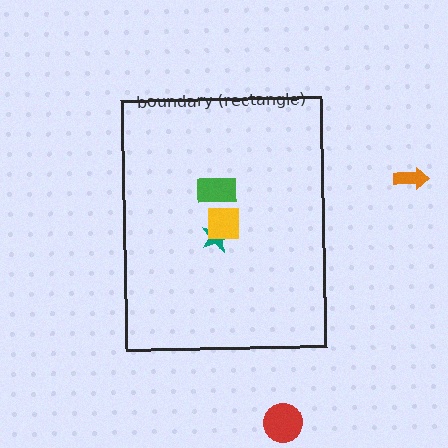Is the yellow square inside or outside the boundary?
Inside.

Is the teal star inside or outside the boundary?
Inside.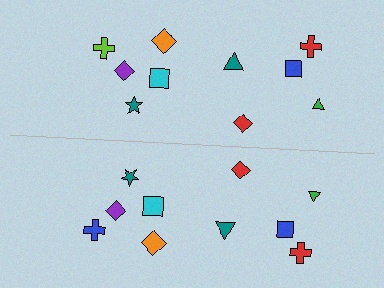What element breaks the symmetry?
The blue cross on the bottom side breaks the symmetry — its mirror counterpart is lime.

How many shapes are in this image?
There are 20 shapes in this image.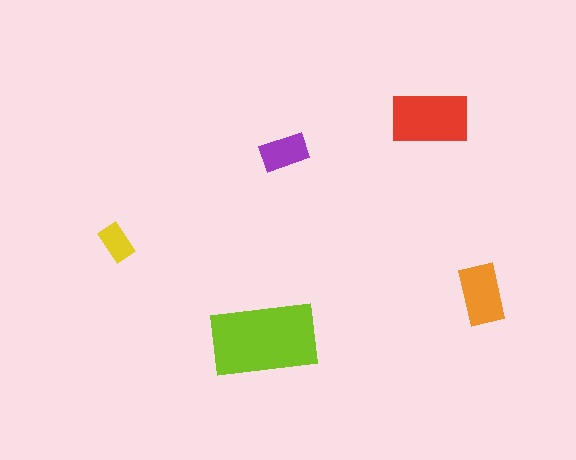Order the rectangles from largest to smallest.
the lime one, the red one, the orange one, the purple one, the yellow one.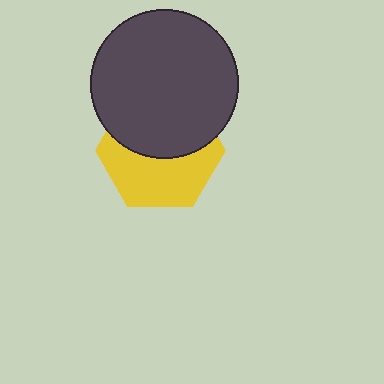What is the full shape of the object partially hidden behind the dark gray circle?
The partially hidden object is a yellow hexagon.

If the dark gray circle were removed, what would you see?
You would see the complete yellow hexagon.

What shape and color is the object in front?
The object in front is a dark gray circle.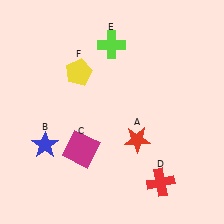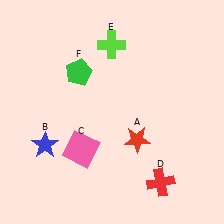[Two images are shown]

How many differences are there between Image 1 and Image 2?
There are 2 differences between the two images.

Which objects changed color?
C changed from magenta to pink. F changed from yellow to green.